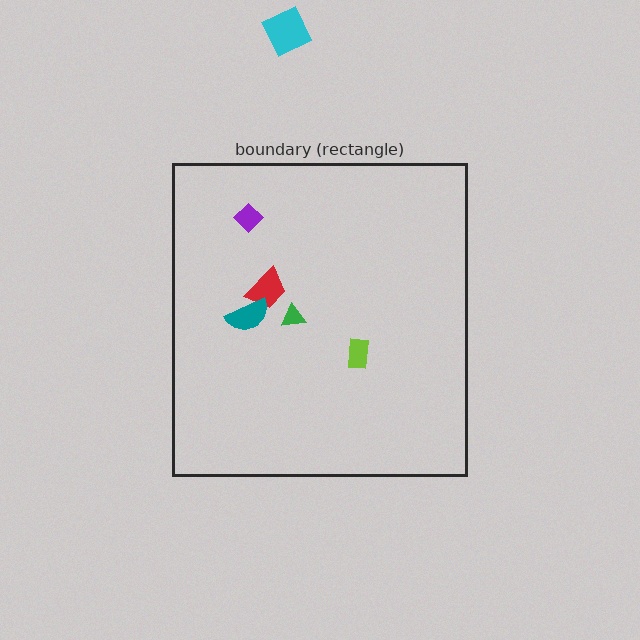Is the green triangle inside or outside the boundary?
Inside.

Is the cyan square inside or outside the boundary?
Outside.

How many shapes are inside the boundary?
5 inside, 1 outside.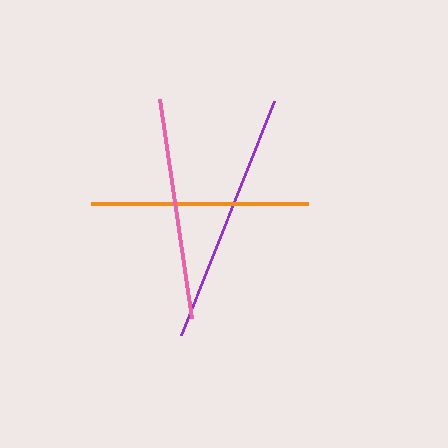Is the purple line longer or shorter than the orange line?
The purple line is longer than the orange line.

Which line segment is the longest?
The purple line is the longest at approximately 252 pixels.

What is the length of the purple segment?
The purple segment is approximately 252 pixels long.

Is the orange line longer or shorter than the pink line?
The pink line is longer than the orange line.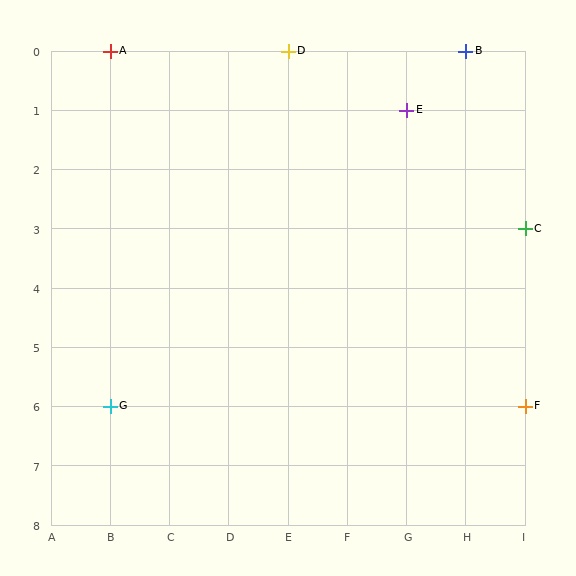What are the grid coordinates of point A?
Point A is at grid coordinates (B, 0).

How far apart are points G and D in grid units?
Points G and D are 3 columns and 6 rows apart (about 6.7 grid units diagonally).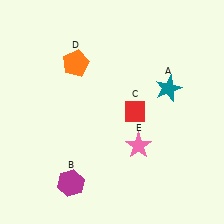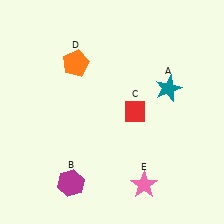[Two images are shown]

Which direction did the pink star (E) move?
The pink star (E) moved down.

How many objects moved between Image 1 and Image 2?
1 object moved between the two images.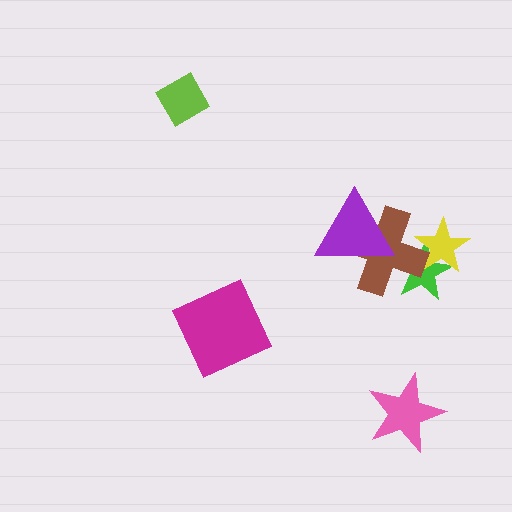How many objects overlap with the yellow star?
2 objects overlap with the yellow star.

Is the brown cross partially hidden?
Yes, it is partially covered by another shape.